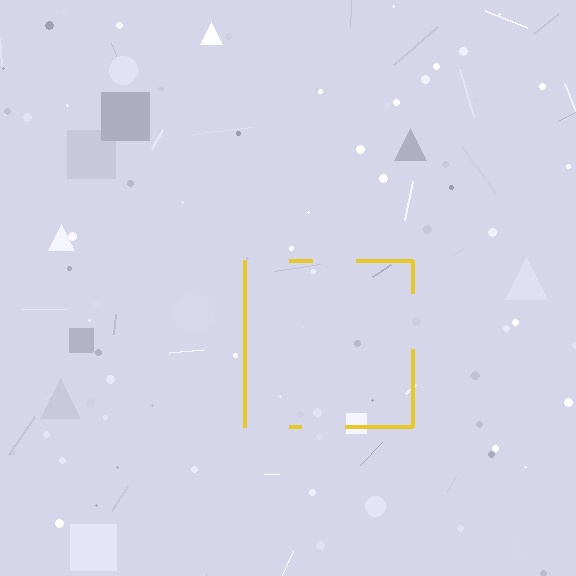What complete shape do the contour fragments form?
The contour fragments form a square.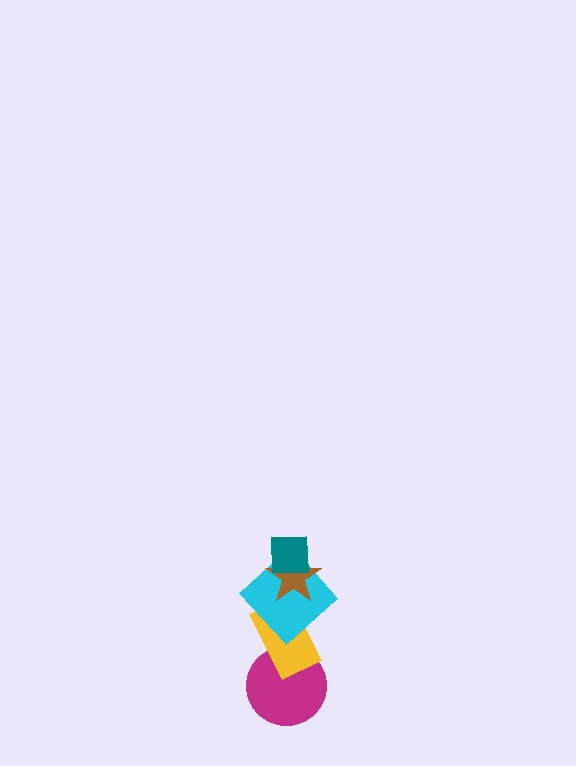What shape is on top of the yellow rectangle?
The cyan diamond is on top of the yellow rectangle.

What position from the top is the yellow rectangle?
The yellow rectangle is 4th from the top.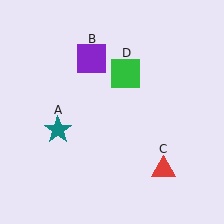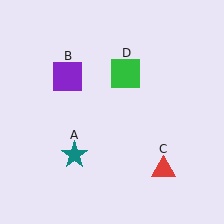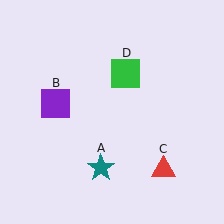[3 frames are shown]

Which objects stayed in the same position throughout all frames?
Red triangle (object C) and green square (object D) remained stationary.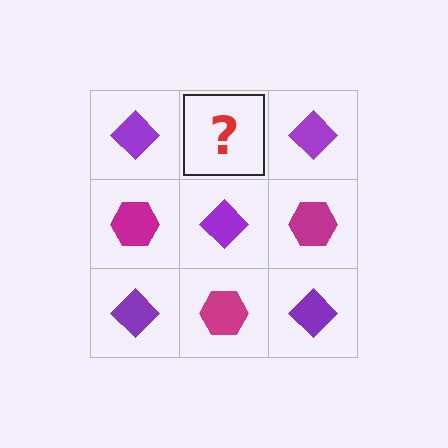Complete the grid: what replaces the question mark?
The question mark should be replaced with a magenta hexagon.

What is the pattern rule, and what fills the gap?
The rule is that it alternates purple diamond and magenta hexagon in a checkerboard pattern. The gap should be filled with a magenta hexagon.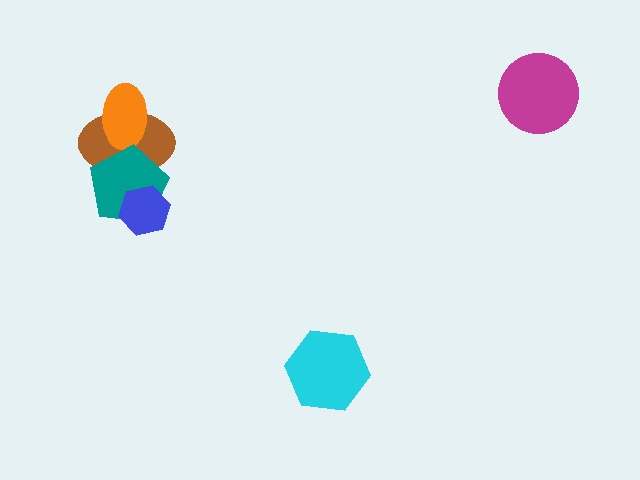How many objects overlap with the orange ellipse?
1 object overlaps with the orange ellipse.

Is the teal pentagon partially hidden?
Yes, it is partially covered by another shape.